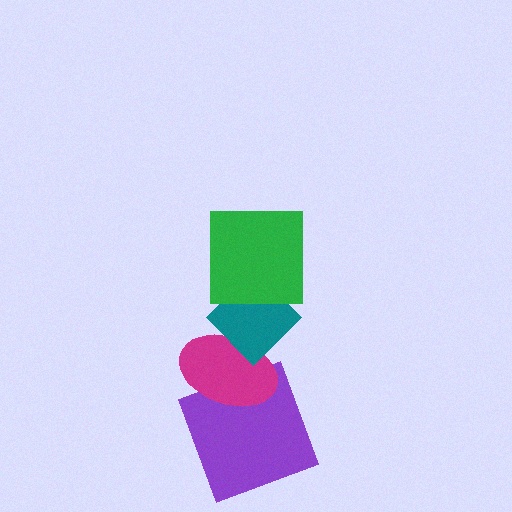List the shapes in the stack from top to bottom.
From top to bottom: the green square, the teal diamond, the magenta ellipse, the purple square.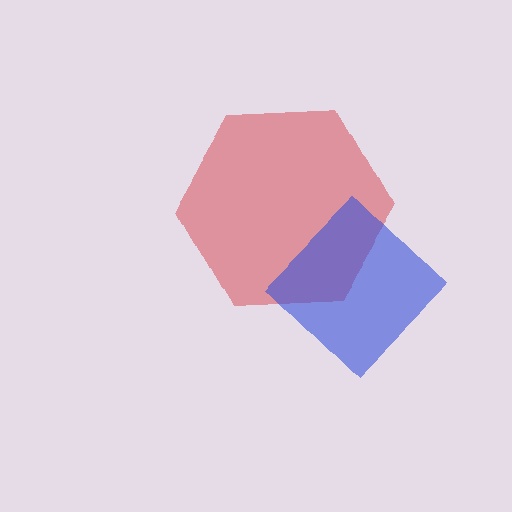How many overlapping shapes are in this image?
There are 2 overlapping shapes in the image.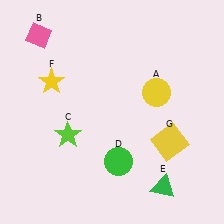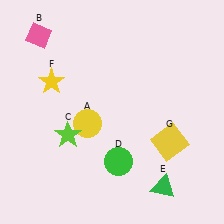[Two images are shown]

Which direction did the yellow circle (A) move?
The yellow circle (A) moved left.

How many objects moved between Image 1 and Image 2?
1 object moved between the two images.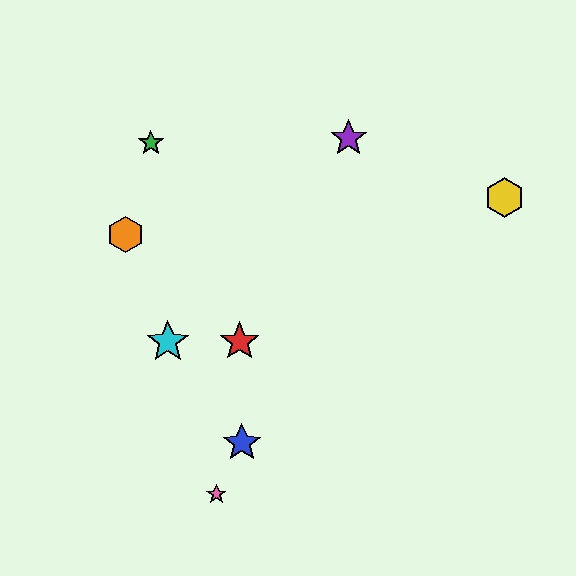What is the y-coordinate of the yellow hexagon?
The yellow hexagon is at y≈198.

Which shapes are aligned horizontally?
The red star, the cyan star are aligned horizontally.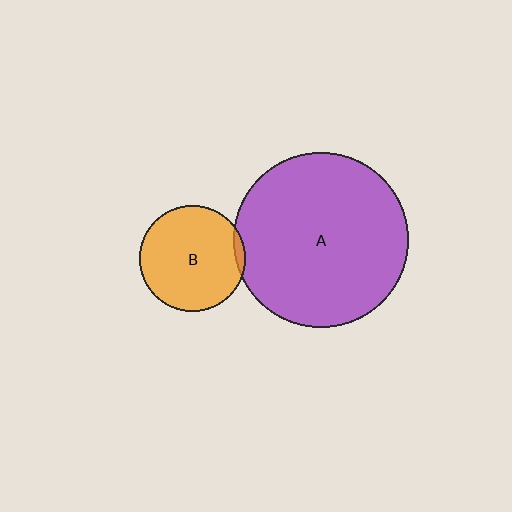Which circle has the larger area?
Circle A (purple).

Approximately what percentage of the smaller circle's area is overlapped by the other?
Approximately 5%.